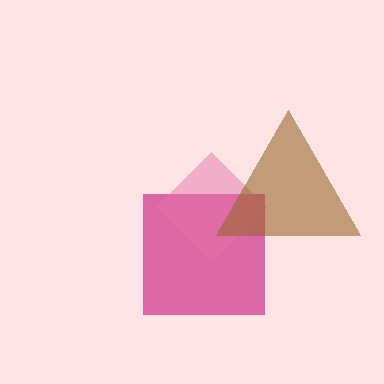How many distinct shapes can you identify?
There are 3 distinct shapes: a magenta square, a pink diamond, a brown triangle.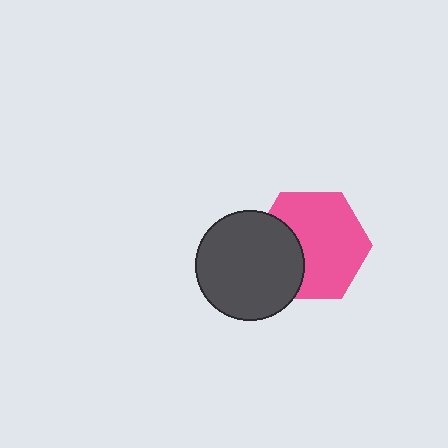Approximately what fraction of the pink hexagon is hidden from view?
Roughly 30% of the pink hexagon is hidden behind the dark gray circle.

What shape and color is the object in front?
The object in front is a dark gray circle.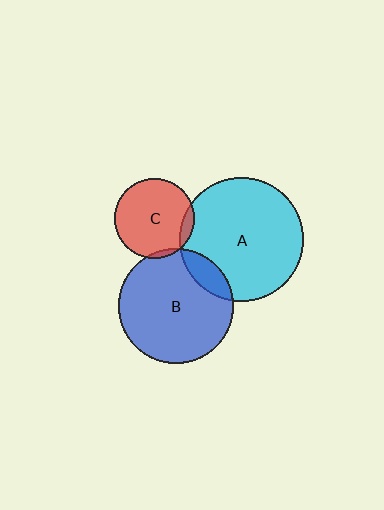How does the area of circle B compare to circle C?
Approximately 2.1 times.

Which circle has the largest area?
Circle A (cyan).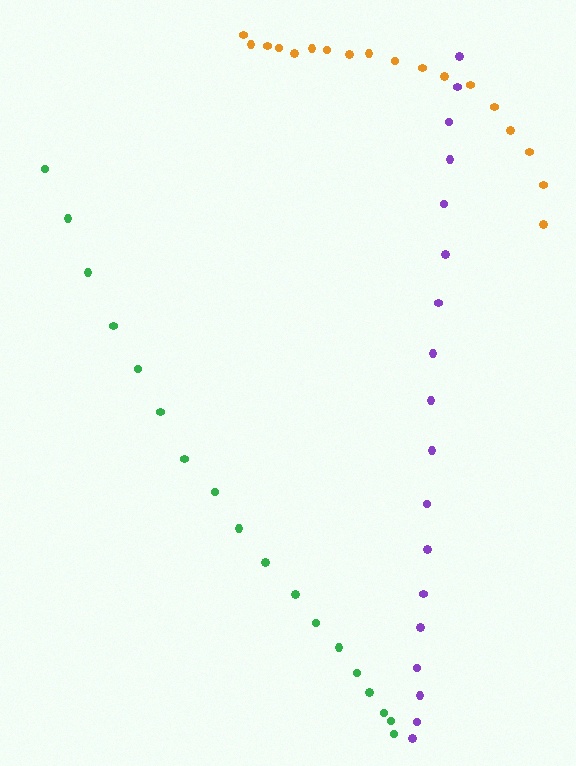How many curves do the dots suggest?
There are 3 distinct paths.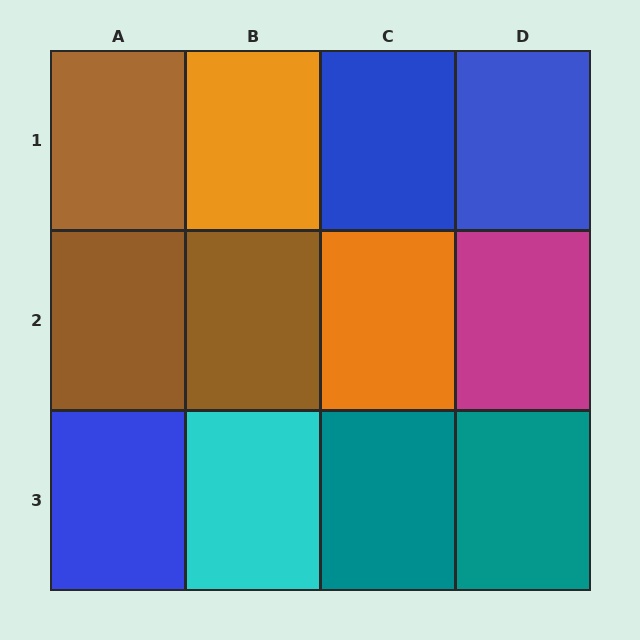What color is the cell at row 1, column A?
Brown.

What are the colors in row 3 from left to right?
Blue, cyan, teal, teal.